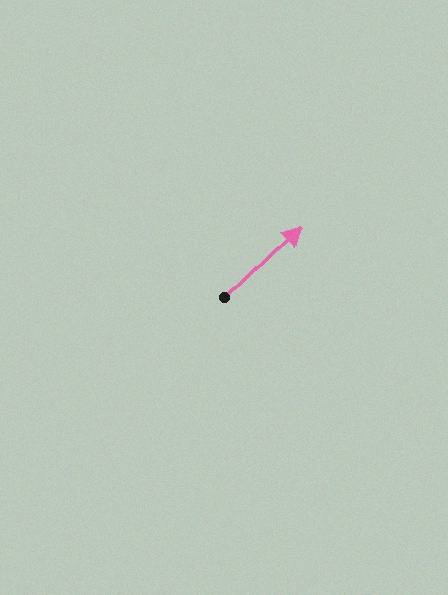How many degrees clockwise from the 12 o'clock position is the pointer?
Approximately 45 degrees.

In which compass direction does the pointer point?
Northeast.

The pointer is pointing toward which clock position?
Roughly 2 o'clock.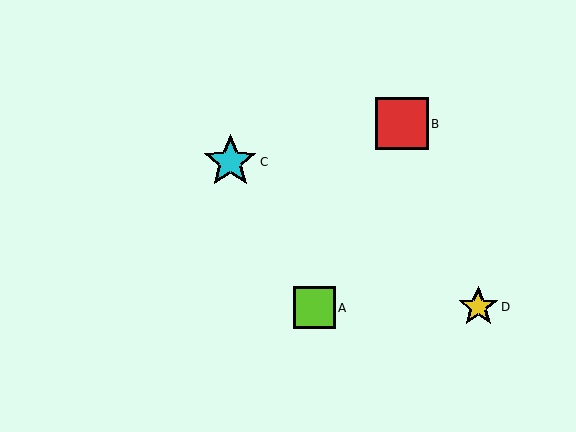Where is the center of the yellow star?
The center of the yellow star is at (478, 307).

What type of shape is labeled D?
Shape D is a yellow star.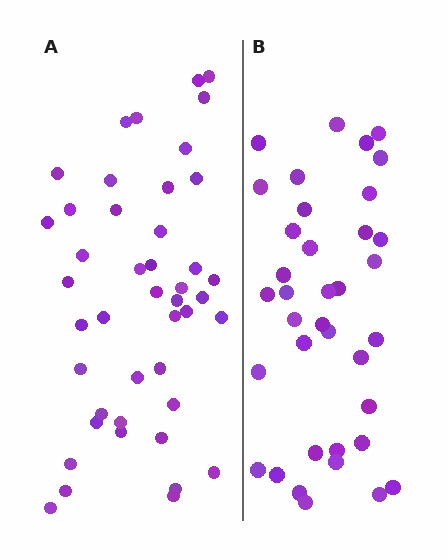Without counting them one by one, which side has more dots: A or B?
Region A (the left region) has more dots.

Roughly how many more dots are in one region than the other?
Region A has roughly 8 or so more dots than region B.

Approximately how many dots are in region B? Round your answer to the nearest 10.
About 40 dots. (The exact count is 37, which rounds to 40.)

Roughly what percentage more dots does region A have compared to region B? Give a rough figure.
About 20% more.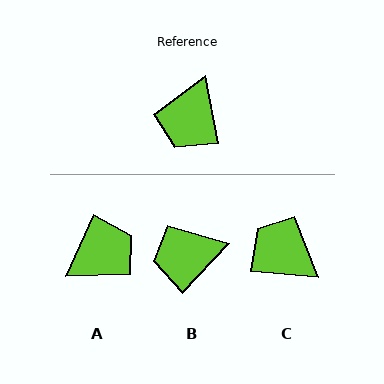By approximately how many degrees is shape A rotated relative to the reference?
Approximately 145 degrees counter-clockwise.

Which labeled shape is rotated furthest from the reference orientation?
A, about 145 degrees away.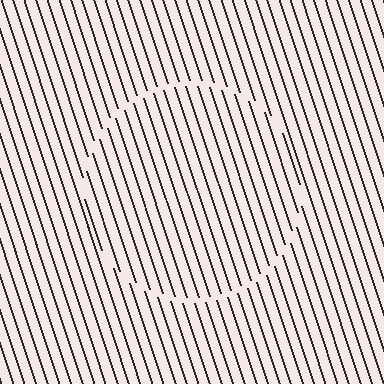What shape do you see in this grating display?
An illusory circle. The interior of the shape contains the same grating, shifted by half a period — the contour is defined by the phase discontinuity where line-ends from the inner and outer gratings abut.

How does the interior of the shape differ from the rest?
The interior of the shape contains the same grating, shifted by half a period — the contour is defined by the phase discontinuity where line-ends from the inner and outer gratings abut.